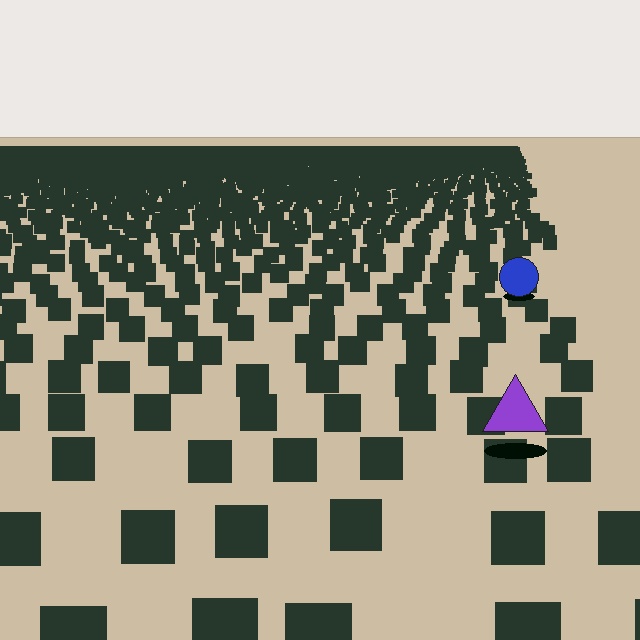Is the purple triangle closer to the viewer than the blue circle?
Yes. The purple triangle is closer — you can tell from the texture gradient: the ground texture is coarser near it.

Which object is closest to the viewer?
The purple triangle is closest. The texture marks near it are larger and more spread out.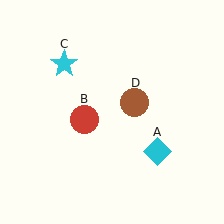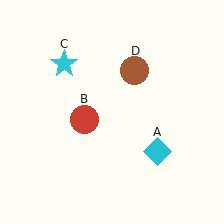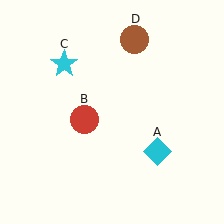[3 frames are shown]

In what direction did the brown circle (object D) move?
The brown circle (object D) moved up.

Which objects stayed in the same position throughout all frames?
Cyan diamond (object A) and red circle (object B) and cyan star (object C) remained stationary.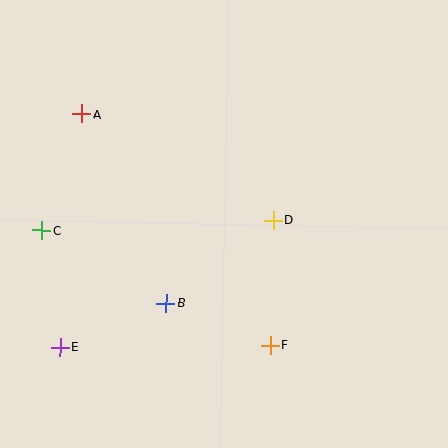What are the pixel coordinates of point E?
Point E is at (60, 347).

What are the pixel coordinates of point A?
Point A is at (82, 114).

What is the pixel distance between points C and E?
The distance between C and E is 118 pixels.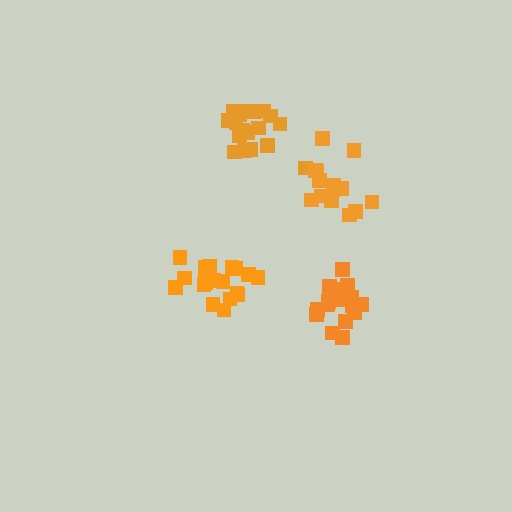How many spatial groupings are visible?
There are 4 spatial groupings.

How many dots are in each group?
Group 1: 19 dots, Group 2: 18 dots, Group 3: 17 dots, Group 4: 14 dots (68 total).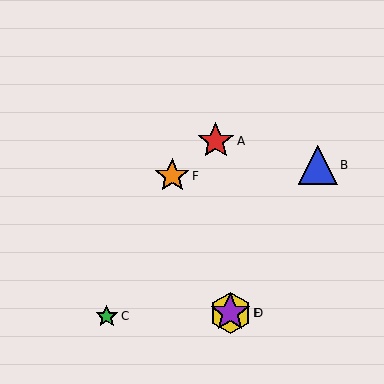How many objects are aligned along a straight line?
3 objects (D, E, F) are aligned along a straight line.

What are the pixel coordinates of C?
Object C is at (107, 316).